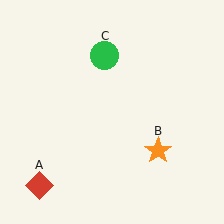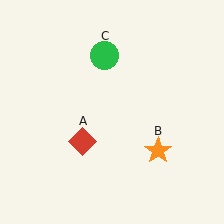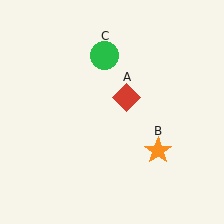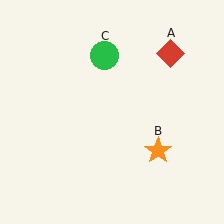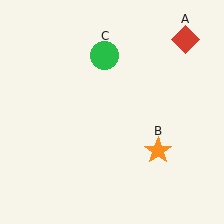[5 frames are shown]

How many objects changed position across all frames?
1 object changed position: red diamond (object A).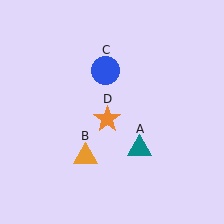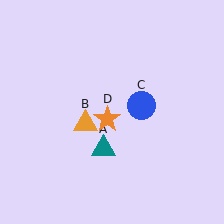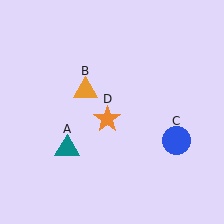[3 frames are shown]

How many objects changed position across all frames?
3 objects changed position: teal triangle (object A), orange triangle (object B), blue circle (object C).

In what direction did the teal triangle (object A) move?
The teal triangle (object A) moved left.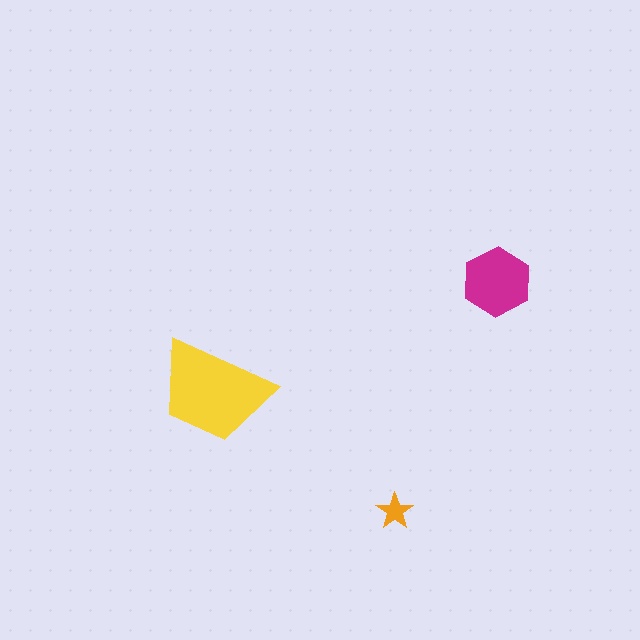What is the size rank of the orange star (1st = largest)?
3rd.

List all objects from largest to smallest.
The yellow trapezoid, the magenta hexagon, the orange star.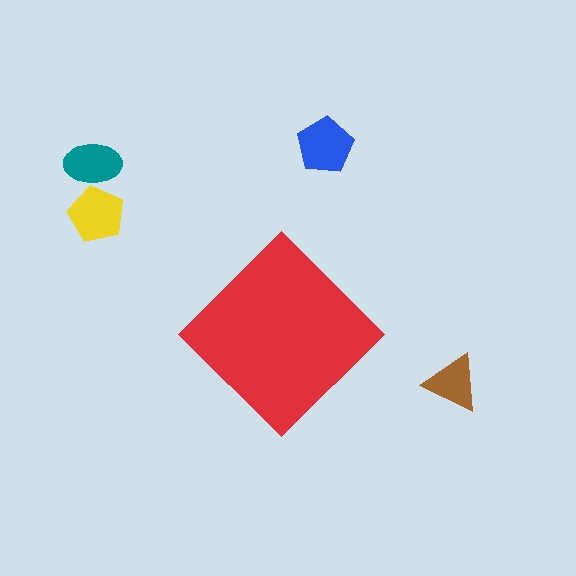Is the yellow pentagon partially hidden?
No, the yellow pentagon is fully visible.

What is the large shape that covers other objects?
A red diamond.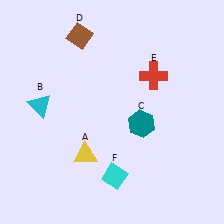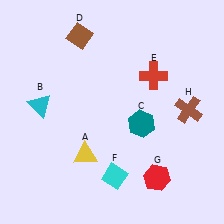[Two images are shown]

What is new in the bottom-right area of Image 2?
A red hexagon (G) was added in the bottom-right area of Image 2.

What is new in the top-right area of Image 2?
A brown cross (H) was added in the top-right area of Image 2.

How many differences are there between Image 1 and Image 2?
There are 2 differences between the two images.